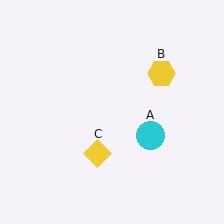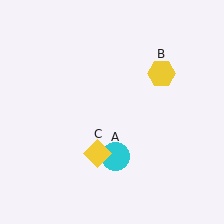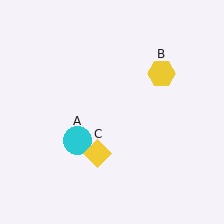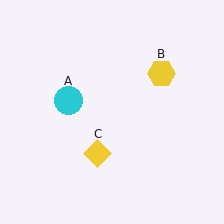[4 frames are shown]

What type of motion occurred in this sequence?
The cyan circle (object A) rotated clockwise around the center of the scene.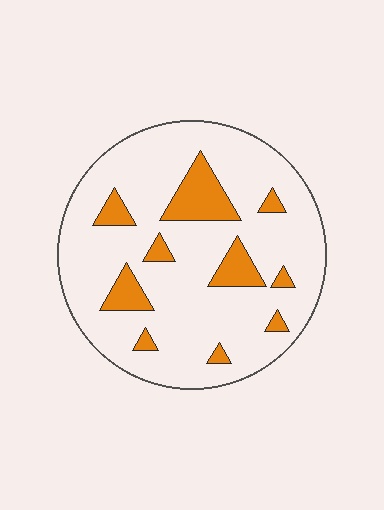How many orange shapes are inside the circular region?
10.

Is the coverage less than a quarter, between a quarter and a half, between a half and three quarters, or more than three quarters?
Less than a quarter.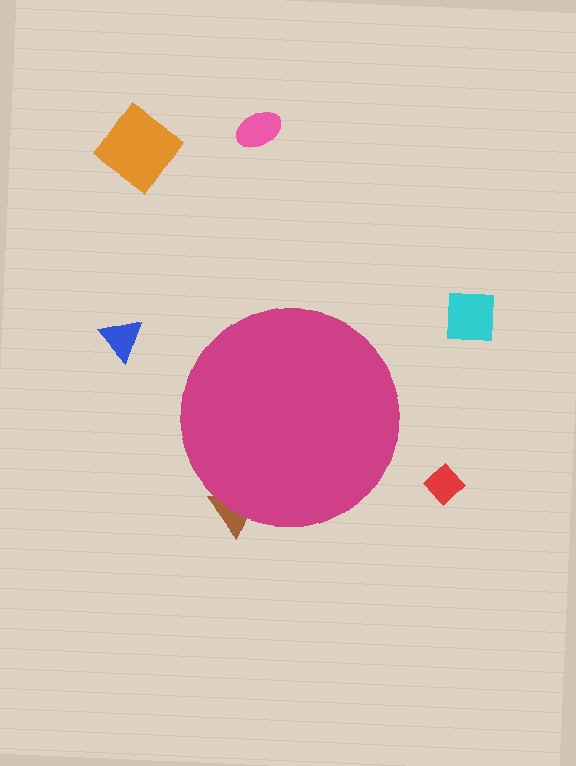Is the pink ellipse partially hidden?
No, the pink ellipse is fully visible.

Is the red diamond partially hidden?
No, the red diamond is fully visible.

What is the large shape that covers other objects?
A magenta circle.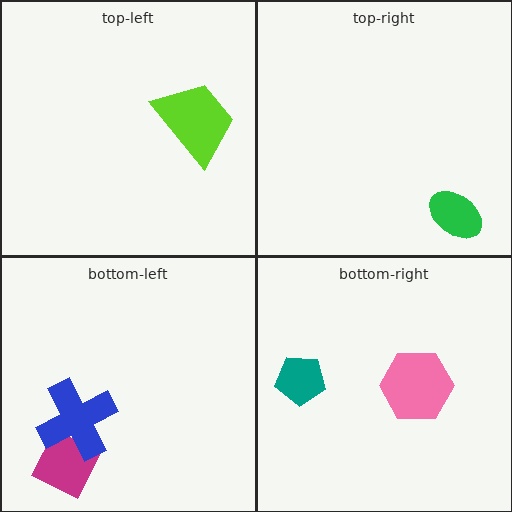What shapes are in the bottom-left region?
The magenta square, the blue cross.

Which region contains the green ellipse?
The top-right region.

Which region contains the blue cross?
The bottom-left region.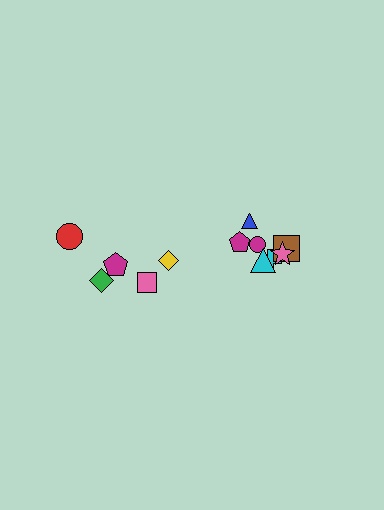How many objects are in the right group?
There are 7 objects.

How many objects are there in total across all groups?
There are 12 objects.